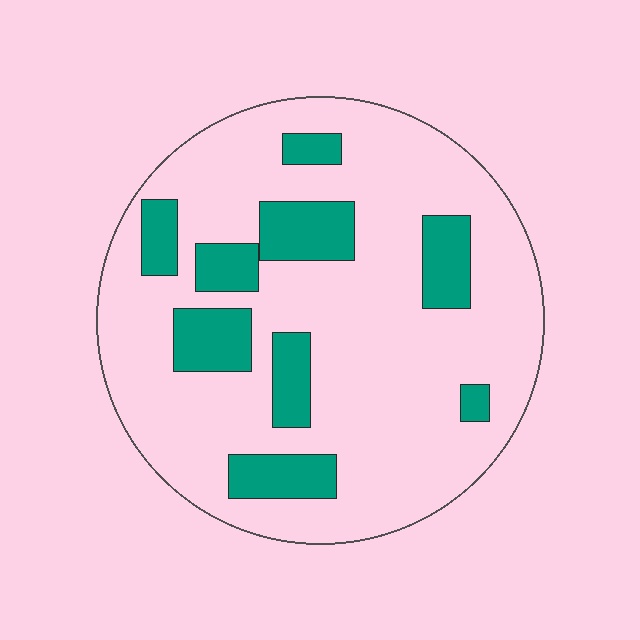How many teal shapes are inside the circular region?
9.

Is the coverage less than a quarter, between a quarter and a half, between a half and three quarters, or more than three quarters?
Less than a quarter.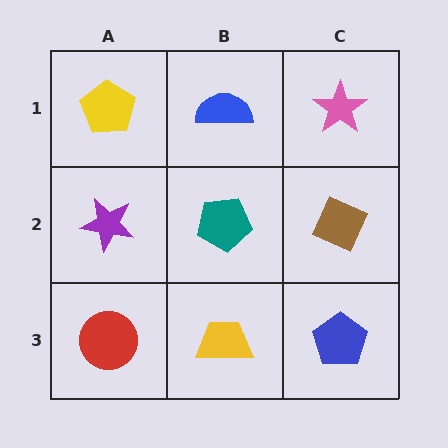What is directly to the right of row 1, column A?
A blue semicircle.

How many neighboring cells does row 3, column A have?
2.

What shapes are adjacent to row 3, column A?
A purple star (row 2, column A), a yellow trapezoid (row 3, column B).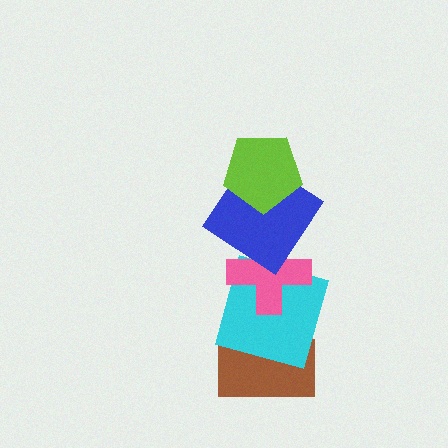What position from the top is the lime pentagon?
The lime pentagon is 1st from the top.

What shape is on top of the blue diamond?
The lime pentagon is on top of the blue diamond.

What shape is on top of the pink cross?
The blue diamond is on top of the pink cross.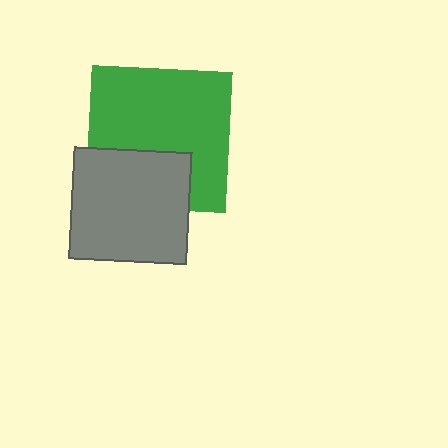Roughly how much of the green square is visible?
Most of it is visible (roughly 68%).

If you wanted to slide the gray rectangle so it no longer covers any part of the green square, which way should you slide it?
Slide it down — that is the most direct way to separate the two shapes.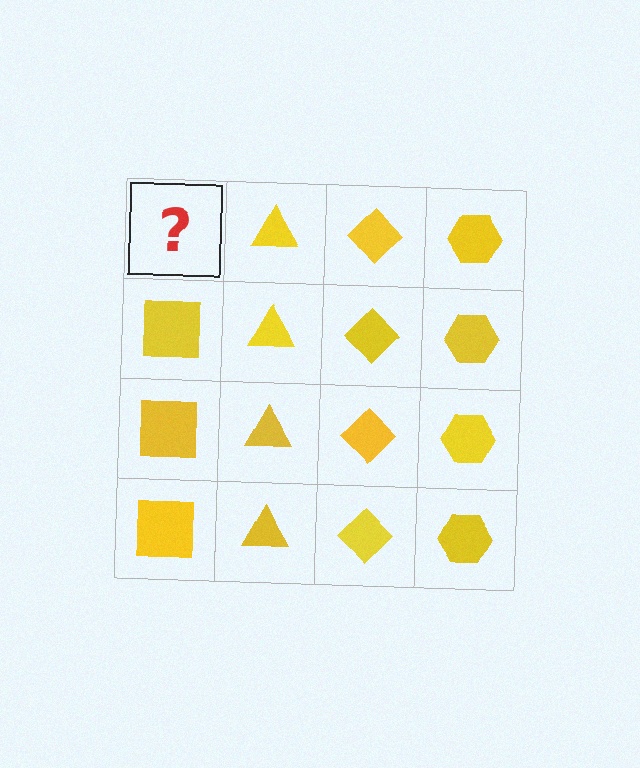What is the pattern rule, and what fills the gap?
The rule is that each column has a consistent shape. The gap should be filled with a yellow square.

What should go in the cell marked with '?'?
The missing cell should contain a yellow square.